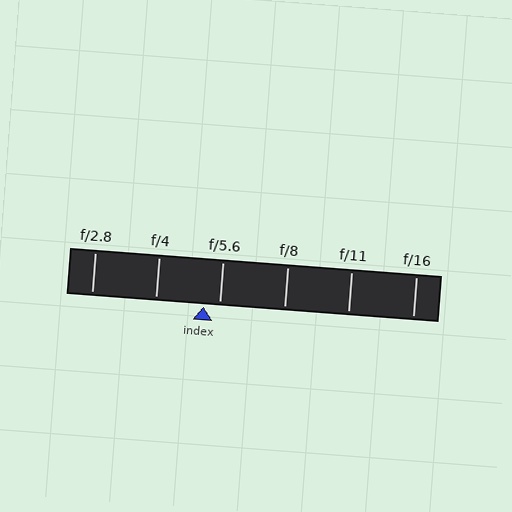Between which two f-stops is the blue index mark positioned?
The index mark is between f/4 and f/5.6.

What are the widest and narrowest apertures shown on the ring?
The widest aperture shown is f/2.8 and the narrowest is f/16.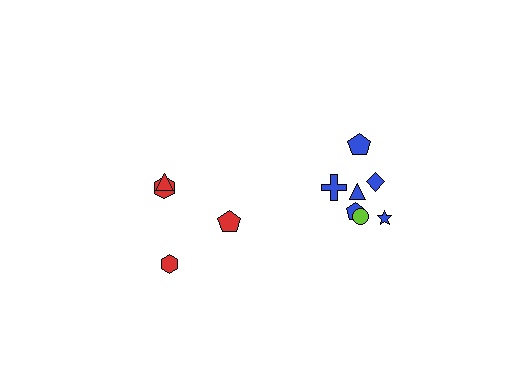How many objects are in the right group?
There are 7 objects.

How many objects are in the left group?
There are 4 objects.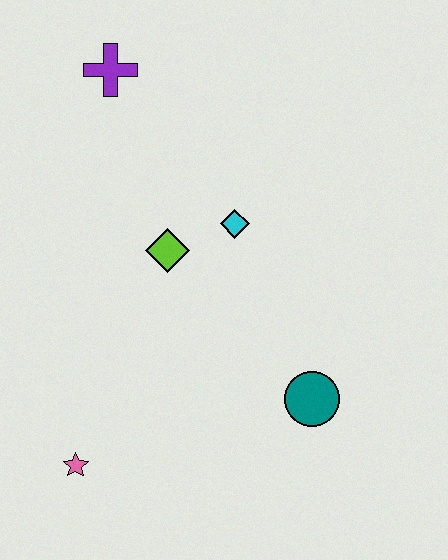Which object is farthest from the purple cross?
The pink star is farthest from the purple cross.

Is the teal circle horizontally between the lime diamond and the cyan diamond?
No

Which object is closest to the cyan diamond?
The lime diamond is closest to the cyan diamond.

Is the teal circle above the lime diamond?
No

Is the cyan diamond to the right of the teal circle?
No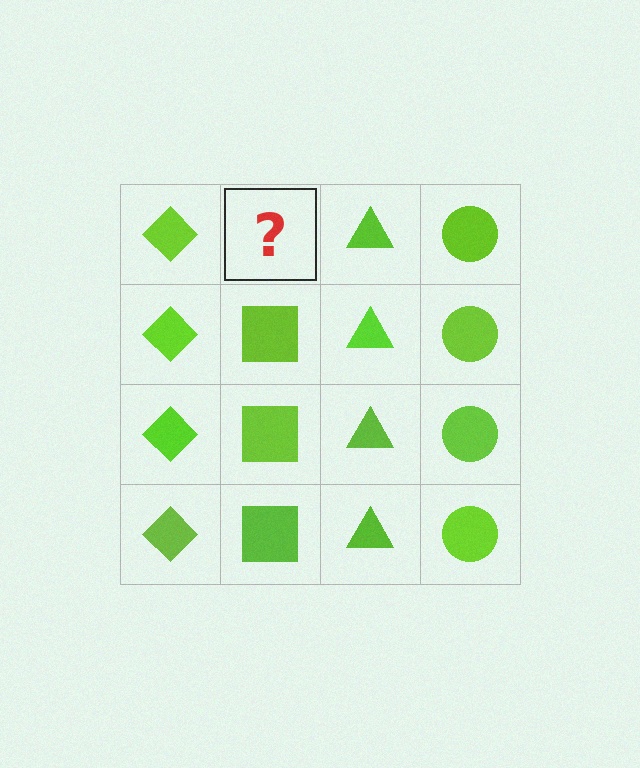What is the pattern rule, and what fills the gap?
The rule is that each column has a consistent shape. The gap should be filled with a lime square.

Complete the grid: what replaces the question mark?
The question mark should be replaced with a lime square.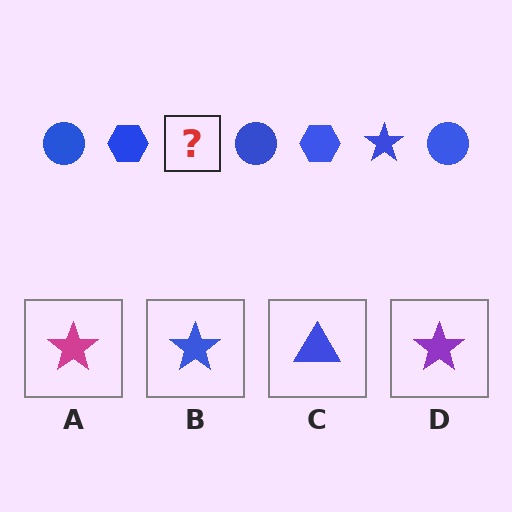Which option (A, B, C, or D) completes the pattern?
B.